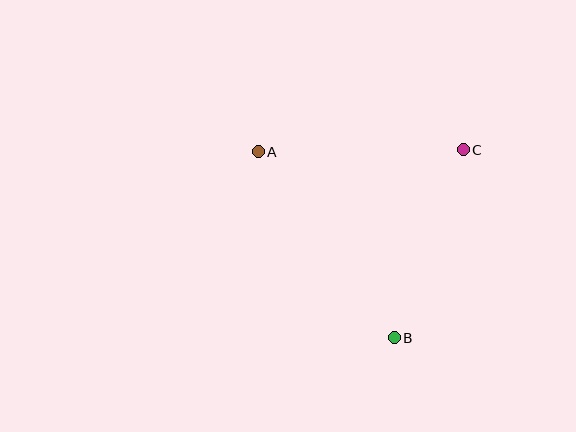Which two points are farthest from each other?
Points A and B are farthest from each other.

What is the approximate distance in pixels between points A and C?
The distance between A and C is approximately 205 pixels.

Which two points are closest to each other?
Points B and C are closest to each other.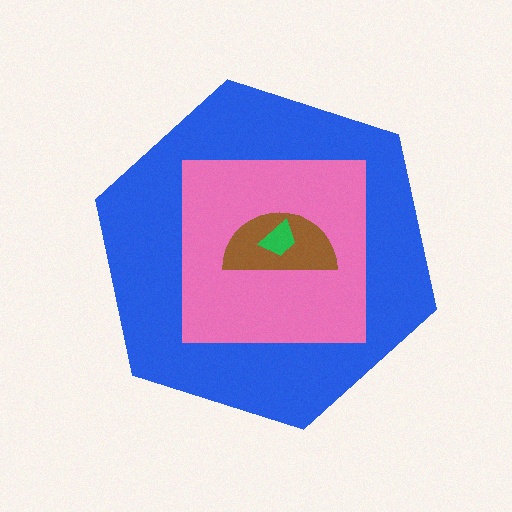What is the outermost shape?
The blue hexagon.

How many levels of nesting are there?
4.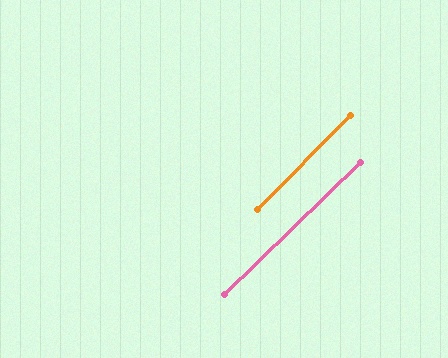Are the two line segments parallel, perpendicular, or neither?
Parallel — their directions differ by only 1.2°.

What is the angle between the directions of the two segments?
Approximately 1 degree.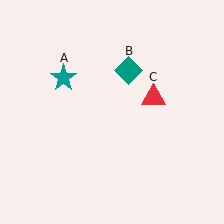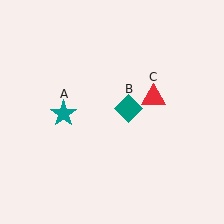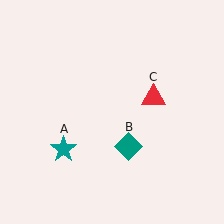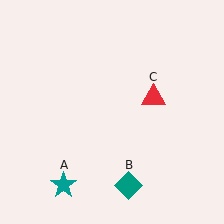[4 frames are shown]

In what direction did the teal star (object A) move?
The teal star (object A) moved down.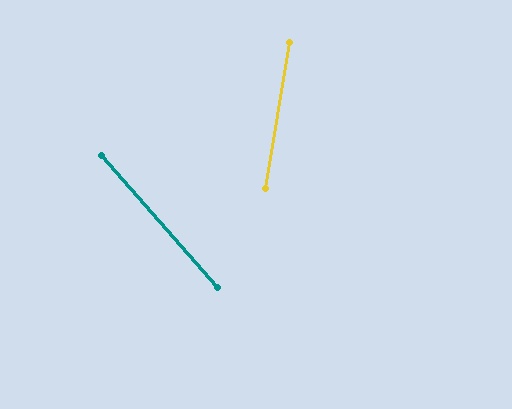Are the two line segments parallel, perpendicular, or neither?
Neither parallel nor perpendicular — they differ by about 51°.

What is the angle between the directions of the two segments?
Approximately 51 degrees.